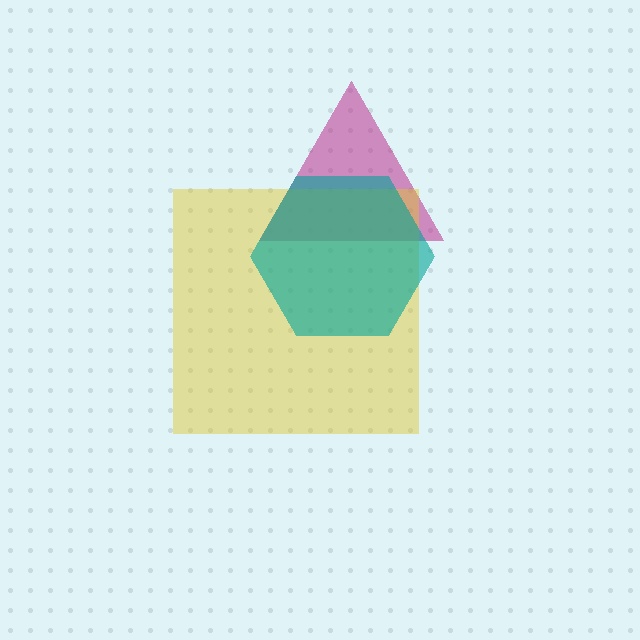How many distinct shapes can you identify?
There are 3 distinct shapes: a magenta triangle, a yellow square, a teal hexagon.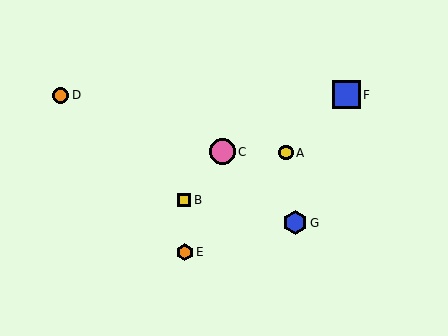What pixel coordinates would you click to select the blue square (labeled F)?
Click at (346, 95) to select the blue square F.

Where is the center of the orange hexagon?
The center of the orange hexagon is at (185, 252).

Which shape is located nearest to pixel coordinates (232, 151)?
The pink circle (labeled C) at (222, 152) is nearest to that location.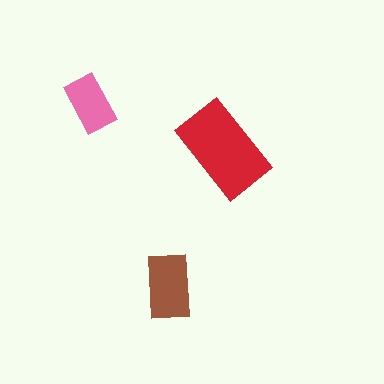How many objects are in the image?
There are 3 objects in the image.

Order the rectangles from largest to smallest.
the red one, the brown one, the pink one.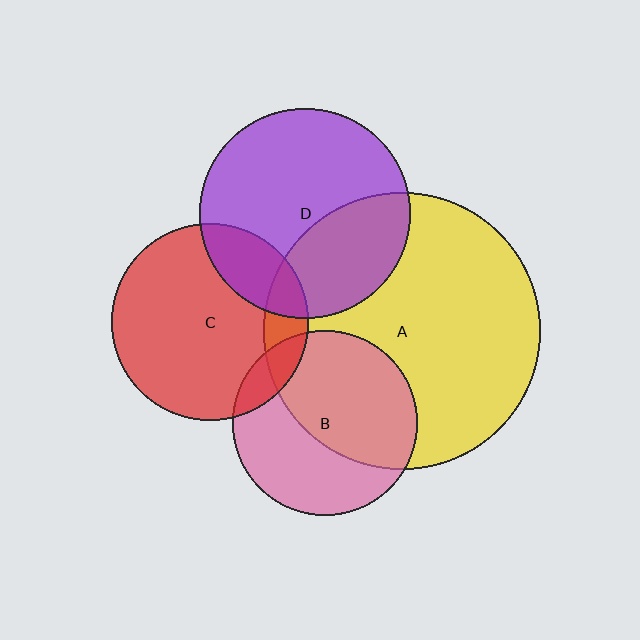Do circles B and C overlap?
Yes.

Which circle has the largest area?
Circle A (yellow).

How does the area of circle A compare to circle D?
Approximately 1.7 times.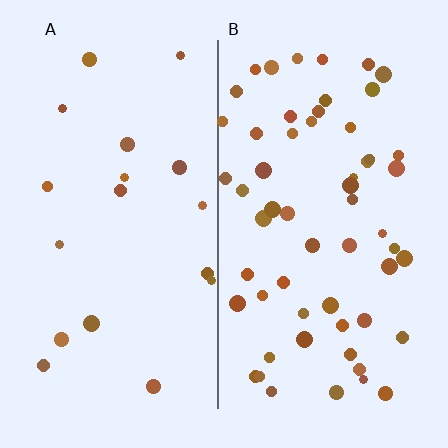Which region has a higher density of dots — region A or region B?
B (the right).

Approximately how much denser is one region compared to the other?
Approximately 3.1× — region B over region A.